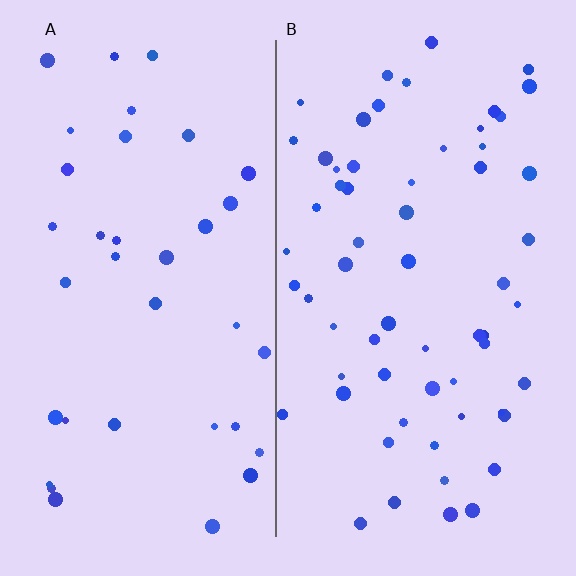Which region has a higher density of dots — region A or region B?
B (the right).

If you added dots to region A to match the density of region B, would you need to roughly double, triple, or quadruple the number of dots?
Approximately double.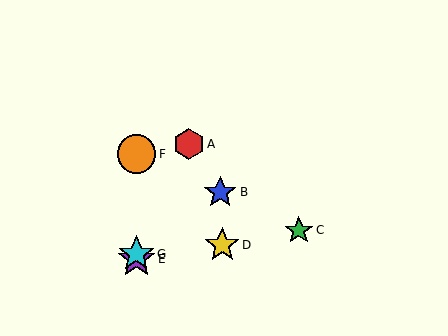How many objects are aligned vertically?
3 objects (E, F, G) are aligned vertically.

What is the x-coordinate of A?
Object A is at x≈189.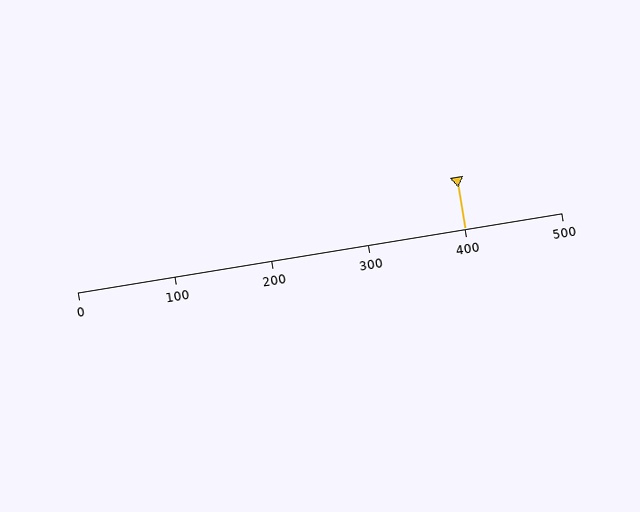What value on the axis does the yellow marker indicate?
The marker indicates approximately 400.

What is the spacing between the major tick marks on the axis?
The major ticks are spaced 100 apart.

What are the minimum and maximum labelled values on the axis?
The axis runs from 0 to 500.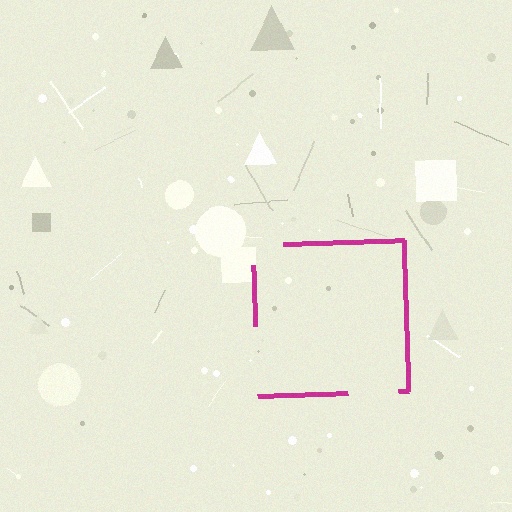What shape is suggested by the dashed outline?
The dashed outline suggests a square.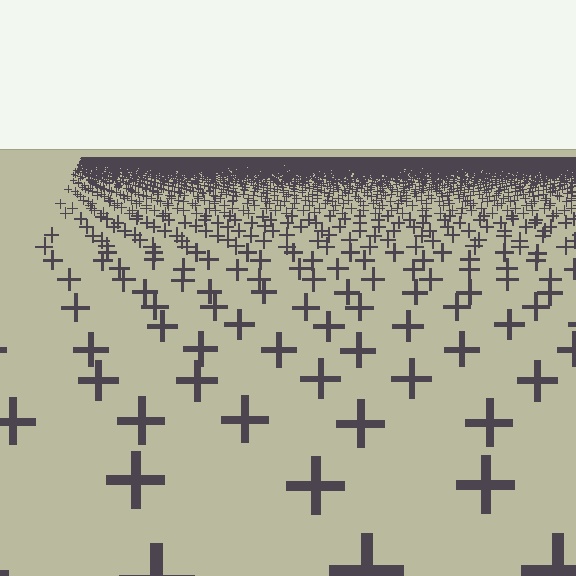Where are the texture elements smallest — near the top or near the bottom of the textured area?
Near the top.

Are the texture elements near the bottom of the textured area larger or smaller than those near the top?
Larger. Near the bottom, elements are closer to the viewer and appear at a bigger on-screen size.